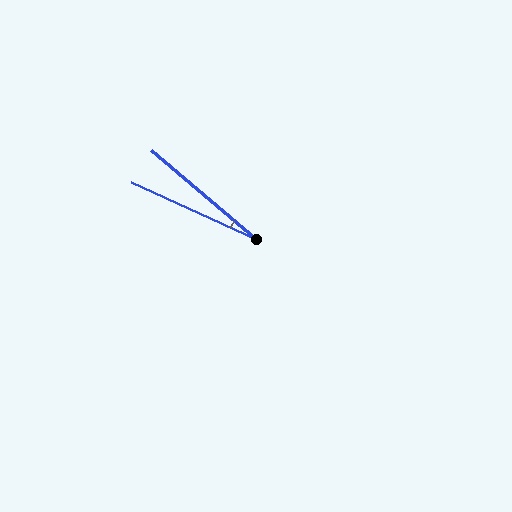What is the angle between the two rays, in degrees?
Approximately 16 degrees.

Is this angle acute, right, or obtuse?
It is acute.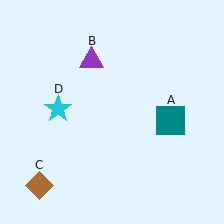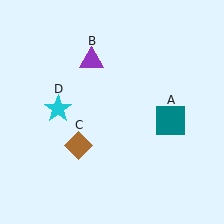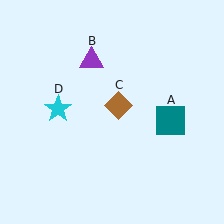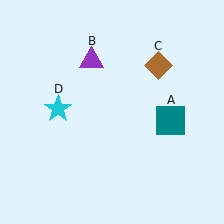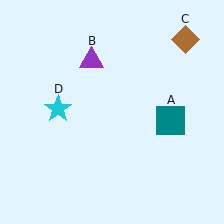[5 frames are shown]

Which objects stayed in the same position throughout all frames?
Teal square (object A) and purple triangle (object B) and cyan star (object D) remained stationary.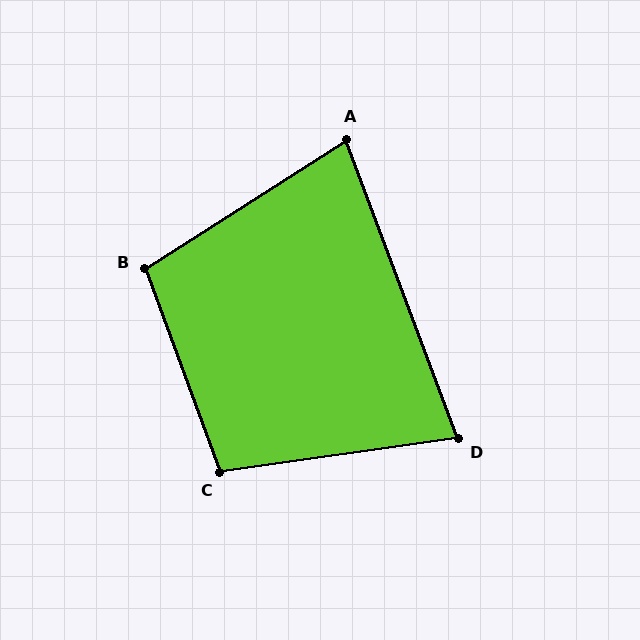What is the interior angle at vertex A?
Approximately 78 degrees (acute).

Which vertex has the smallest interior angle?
D, at approximately 78 degrees.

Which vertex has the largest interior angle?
B, at approximately 102 degrees.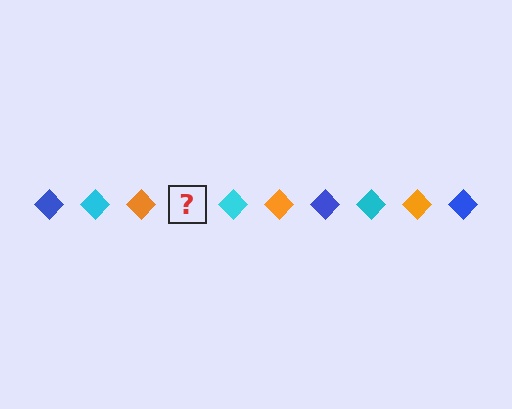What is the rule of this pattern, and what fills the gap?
The rule is that the pattern cycles through blue, cyan, orange diamonds. The gap should be filled with a blue diamond.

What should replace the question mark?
The question mark should be replaced with a blue diamond.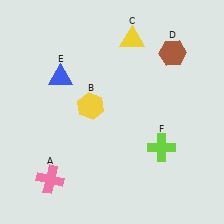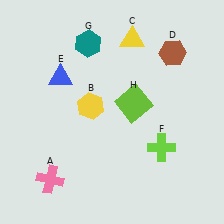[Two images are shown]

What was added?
A teal hexagon (G), a lime square (H) were added in Image 2.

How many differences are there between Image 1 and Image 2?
There are 2 differences between the two images.